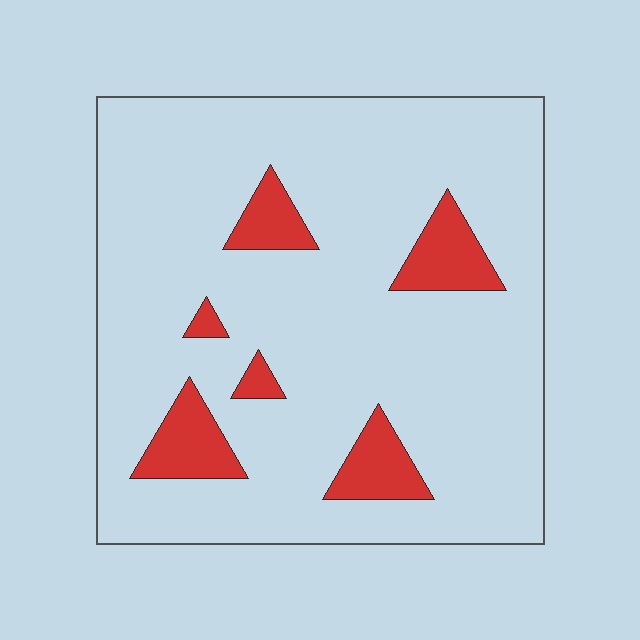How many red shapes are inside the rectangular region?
6.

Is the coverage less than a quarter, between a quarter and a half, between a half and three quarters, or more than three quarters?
Less than a quarter.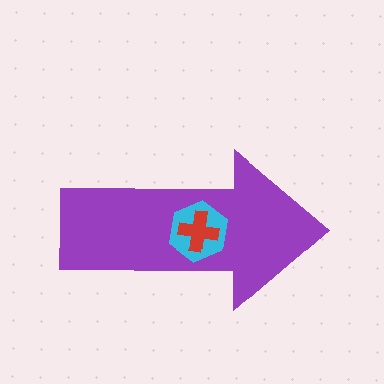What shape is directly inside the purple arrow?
The cyan hexagon.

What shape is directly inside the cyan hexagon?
The red cross.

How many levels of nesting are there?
3.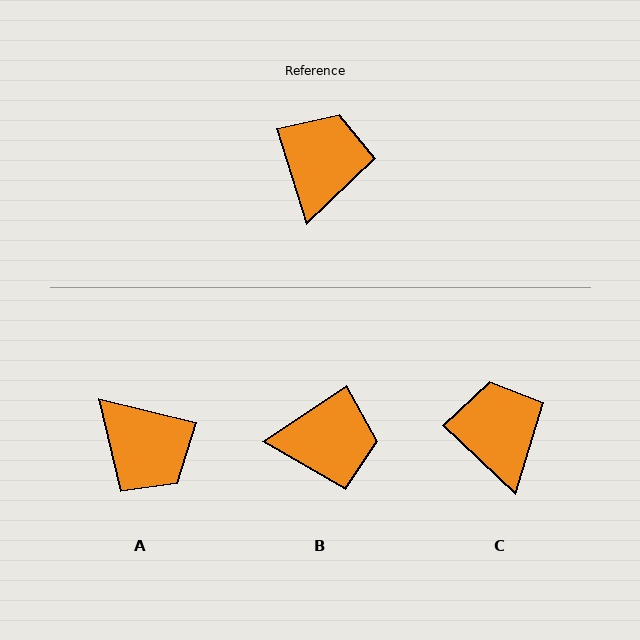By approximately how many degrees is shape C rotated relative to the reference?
Approximately 30 degrees counter-clockwise.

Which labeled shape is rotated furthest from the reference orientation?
A, about 121 degrees away.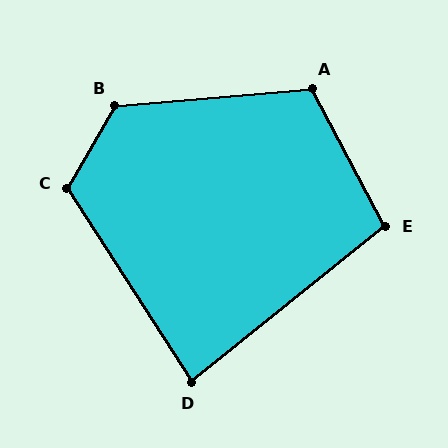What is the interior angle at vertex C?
Approximately 117 degrees (obtuse).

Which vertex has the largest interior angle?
B, at approximately 125 degrees.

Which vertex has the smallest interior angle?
D, at approximately 84 degrees.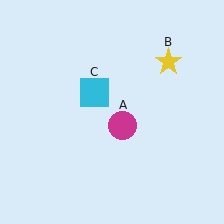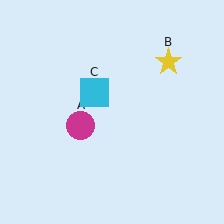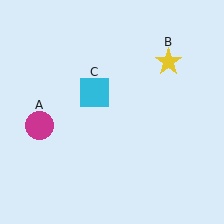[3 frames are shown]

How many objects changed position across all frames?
1 object changed position: magenta circle (object A).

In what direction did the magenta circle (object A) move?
The magenta circle (object A) moved left.